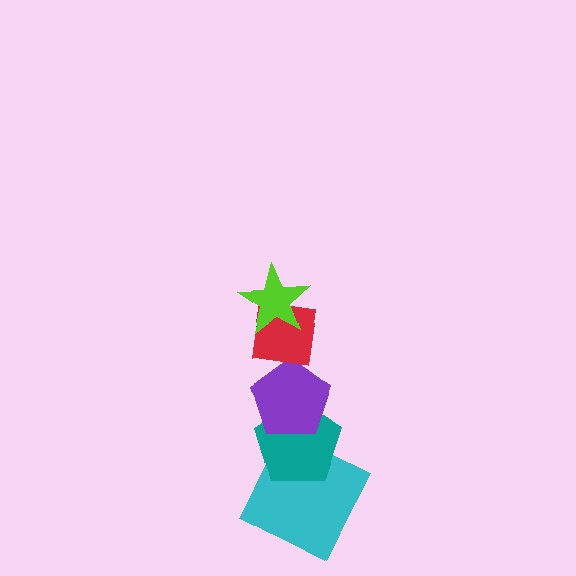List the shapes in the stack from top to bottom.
From top to bottom: the lime star, the red square, the purple pentagon, the teal pentagon, the cyan square.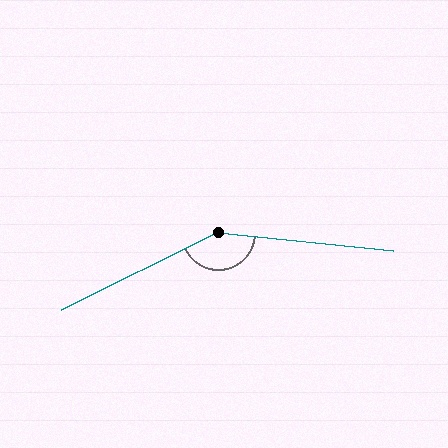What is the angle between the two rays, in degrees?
Approximately 148 degrees.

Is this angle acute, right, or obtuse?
It is obtuse.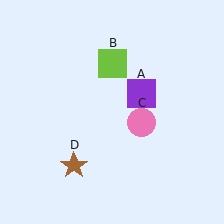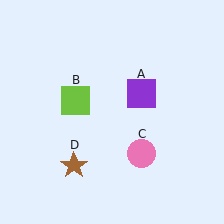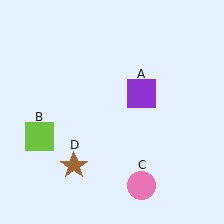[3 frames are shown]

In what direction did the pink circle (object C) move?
The pink circle (object C) moved down.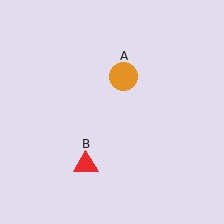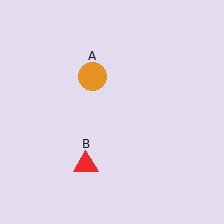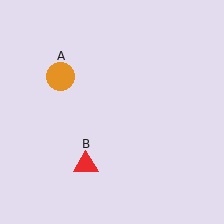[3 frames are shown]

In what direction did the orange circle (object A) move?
The orange circle (object A) moved left.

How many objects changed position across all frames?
1 object changed position: orange circle (object A).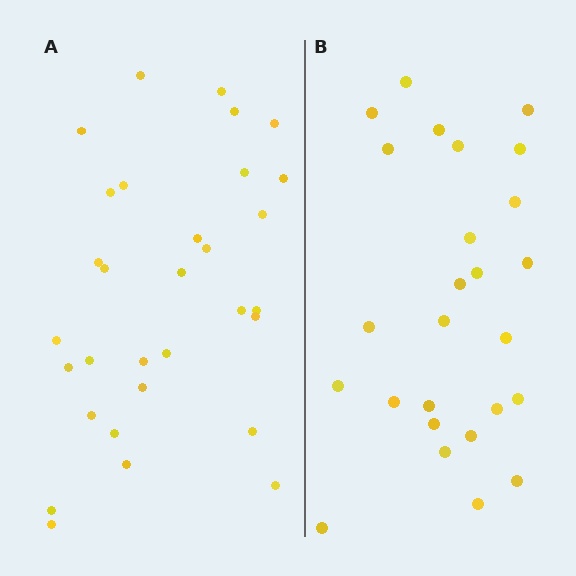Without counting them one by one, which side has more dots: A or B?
Region A (the left region) has more dots.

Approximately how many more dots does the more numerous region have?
Region A has about 5 more dots than region B.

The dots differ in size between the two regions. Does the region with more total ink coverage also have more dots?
No. Region B has more total ink coverage because its dots are larger, but region A actually contains more individual dots. Total area can be misleading — the number of items is what matters here.